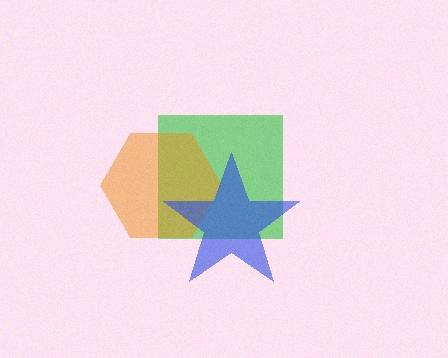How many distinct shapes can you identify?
There are 3 distinct shapes: a green square, an orange hexagon, a blue star.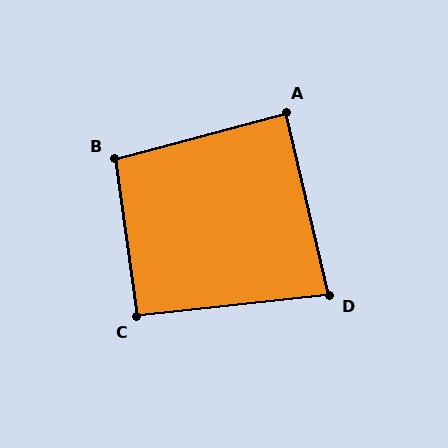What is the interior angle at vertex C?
Approximately 91 degrees (approximately right).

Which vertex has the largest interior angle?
B, at approximately 97 degrees.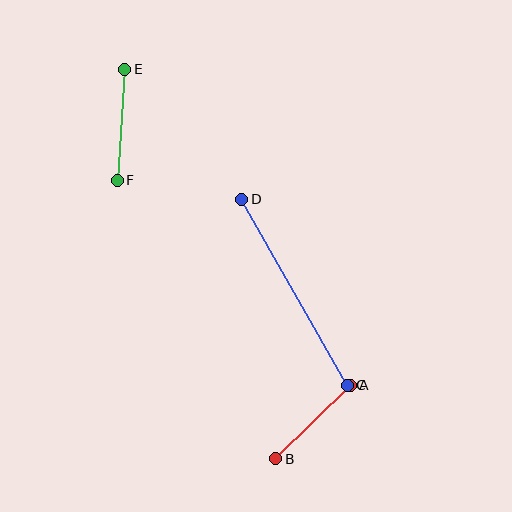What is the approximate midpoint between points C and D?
The midpoint is at approximately (295, 292) pixels.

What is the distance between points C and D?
The distance is approximately 214 pixels.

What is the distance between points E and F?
The distance is approximately 111 pixels.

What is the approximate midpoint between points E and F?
The midpoint is at approximately (121, 125) pixels.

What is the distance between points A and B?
The distance is approximately 105 pixels.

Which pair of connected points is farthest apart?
Points C and D are farthest apart.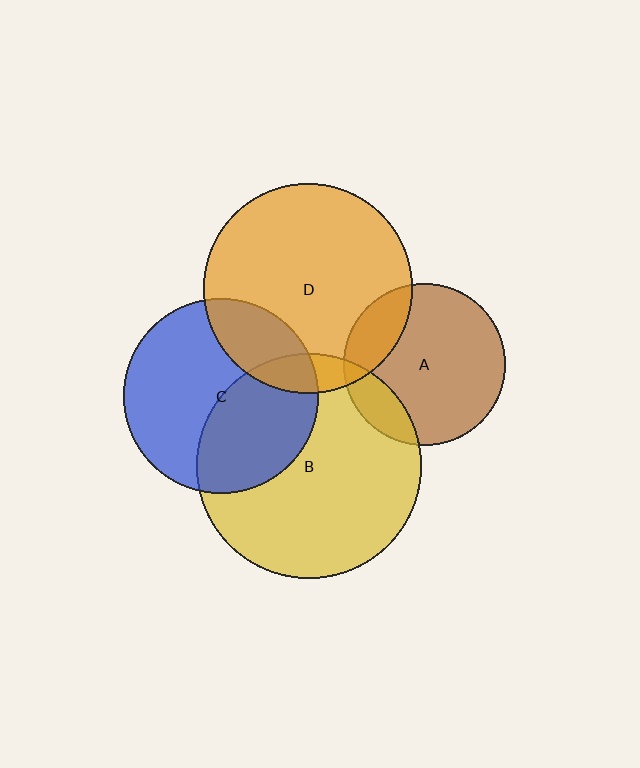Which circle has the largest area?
Circle B (yellow).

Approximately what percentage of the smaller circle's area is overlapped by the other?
Approximately 20%.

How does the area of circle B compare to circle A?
Approximately 1.9 times.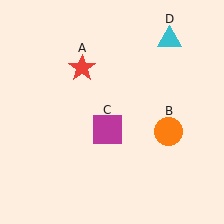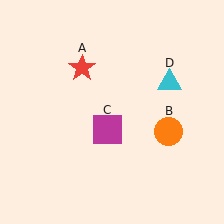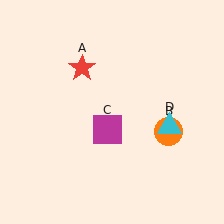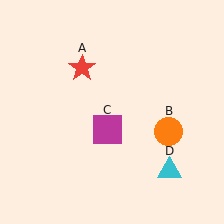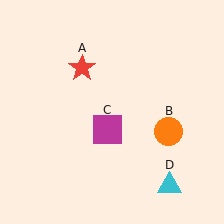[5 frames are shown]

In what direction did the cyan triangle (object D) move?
The cyan triangle (object D) moved down.